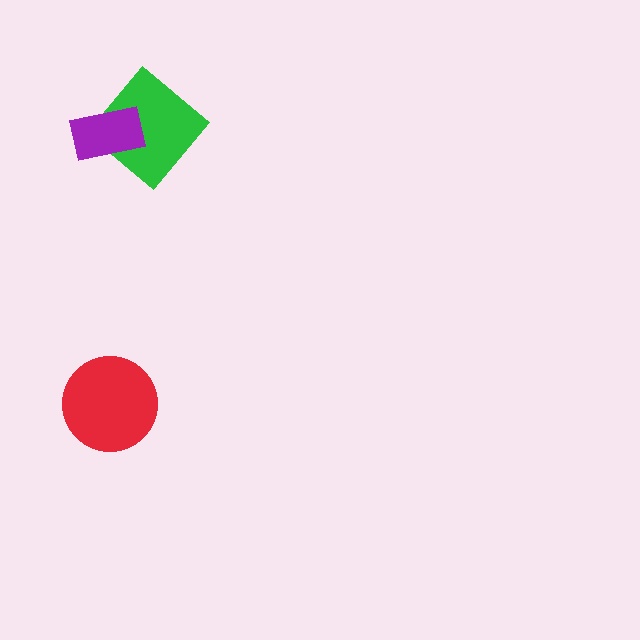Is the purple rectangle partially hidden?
No, no other shape covers it.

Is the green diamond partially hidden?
Yes, it is partially covered by another shape.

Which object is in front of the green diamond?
The purple rectangle is in front of the green diamond.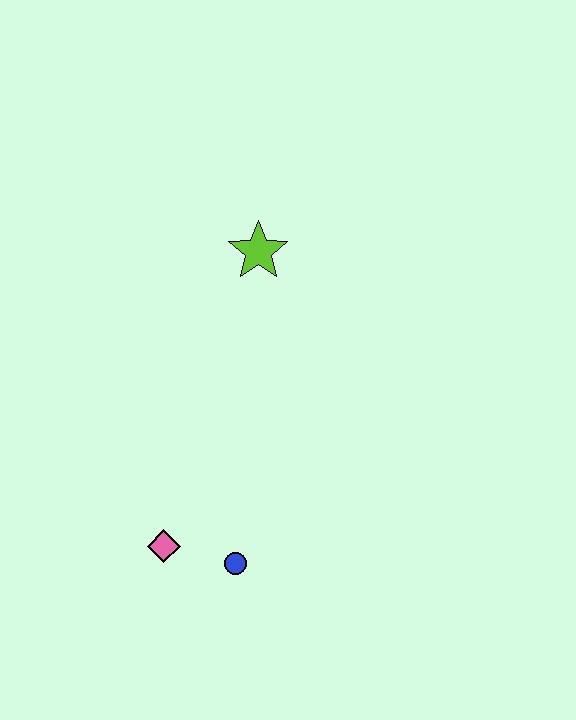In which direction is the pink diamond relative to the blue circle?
The pink diamond is to the left of the blue circle.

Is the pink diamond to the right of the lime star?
No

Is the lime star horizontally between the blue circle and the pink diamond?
No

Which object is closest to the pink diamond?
The blue circle is closest to the pink diamond.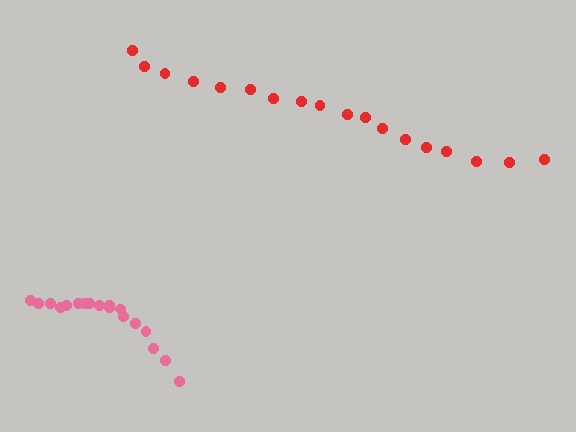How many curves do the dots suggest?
There are 2 distinct paths.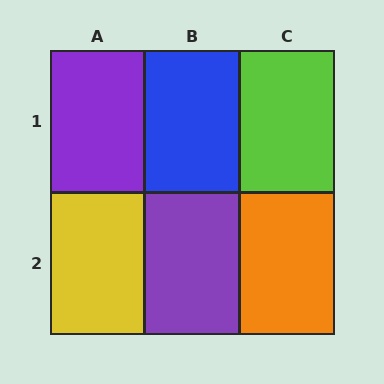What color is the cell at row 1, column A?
Purple.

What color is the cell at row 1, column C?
Lime.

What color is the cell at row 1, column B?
Blue.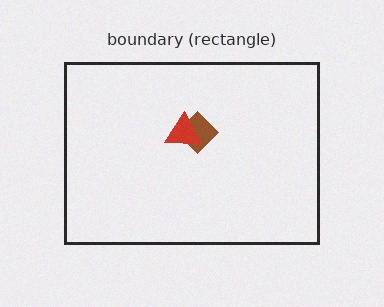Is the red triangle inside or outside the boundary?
Inside.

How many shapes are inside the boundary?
2 inside, 0 outside.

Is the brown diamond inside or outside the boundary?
Inside.